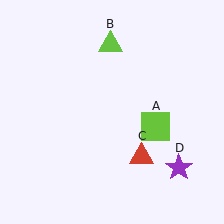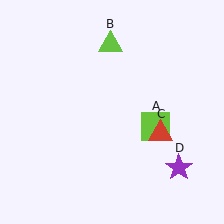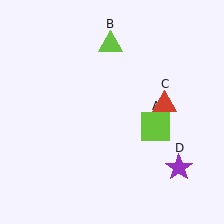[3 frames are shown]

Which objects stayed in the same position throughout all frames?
Lime square (object A) and lime triangle (object B) and purple star (object D) remained stationary.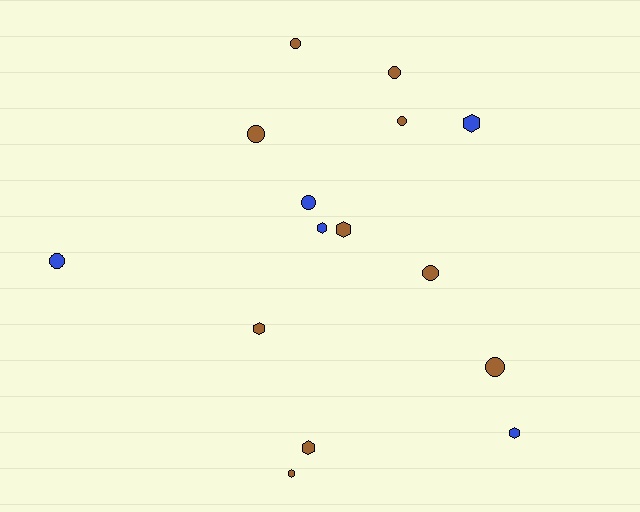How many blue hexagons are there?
There are 3 blue hexagons.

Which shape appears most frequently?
Circle, with 8 objects.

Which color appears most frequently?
Brown, with 10 objects.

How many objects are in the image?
There are 15 objects.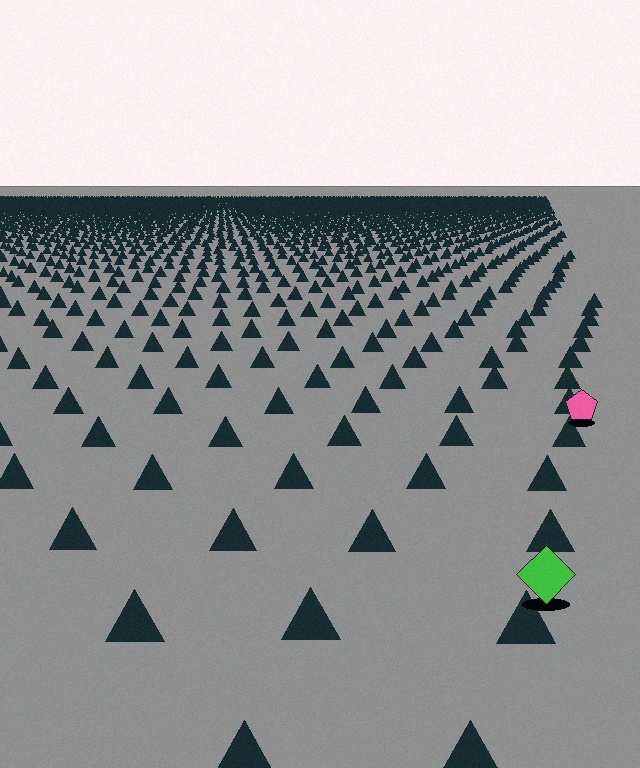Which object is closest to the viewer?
The green diamond is closest. The texture marks near it are larger and more spread out.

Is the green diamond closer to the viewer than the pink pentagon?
Yes. The green diamond is closer — you can tell from the texture gradient: the ground texture is coarser near it.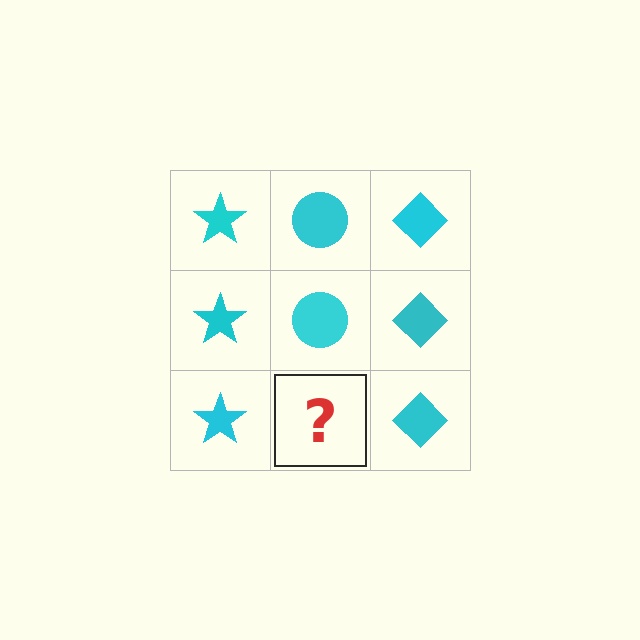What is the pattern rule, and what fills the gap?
The rule is that each column has a consistent shape. The gap should be filled with a cyan circle.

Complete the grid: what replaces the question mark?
The question mark should be replaced with a cyan circle.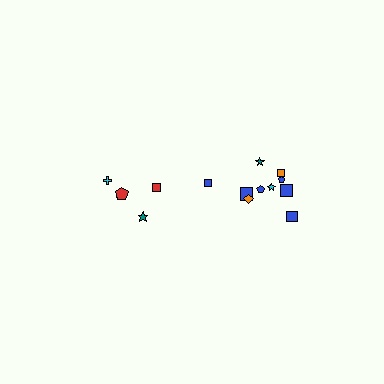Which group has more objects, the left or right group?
The right group.